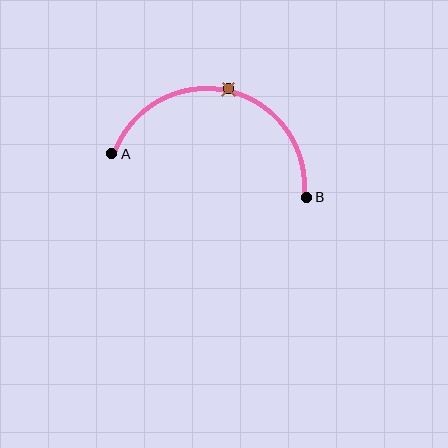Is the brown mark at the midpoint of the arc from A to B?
Yes. The brown mark lies on the arc at equal arc-length from both A and B — it is the arc midpoint.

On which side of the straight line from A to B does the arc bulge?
The arc bulges above the straight line connecting A and B.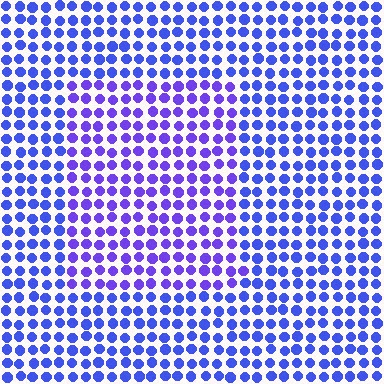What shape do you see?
I see a rectangle.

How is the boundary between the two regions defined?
The boundary is defined purely by a slight shift in hue (about 25 degrees). Spacing, size, and orientation are identical on both sides.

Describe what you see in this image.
The image is filled with small blue elements in a uniform arrangement. A rectangle-shaped region is visible where the elements are tinted to a slightly different hue, forming a subtle color boundary.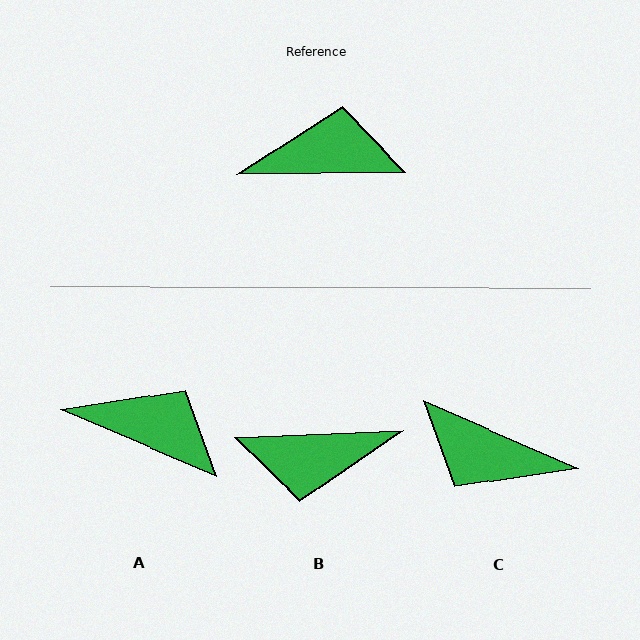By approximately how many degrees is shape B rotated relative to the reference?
Approximately 178 degrees clockwise.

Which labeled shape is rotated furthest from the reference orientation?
B, about 178 degrees away.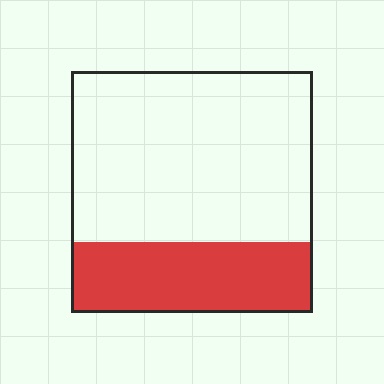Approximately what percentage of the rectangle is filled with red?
Approximately 30%.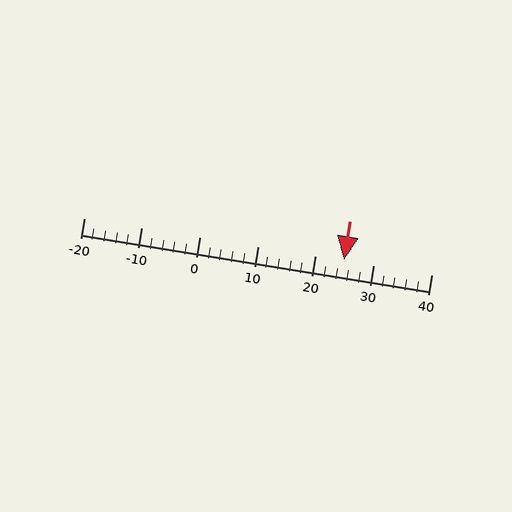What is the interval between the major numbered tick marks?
The major tick marks are spaced 10 units apart.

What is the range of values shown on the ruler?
The ruler shows values from -20 to 40.